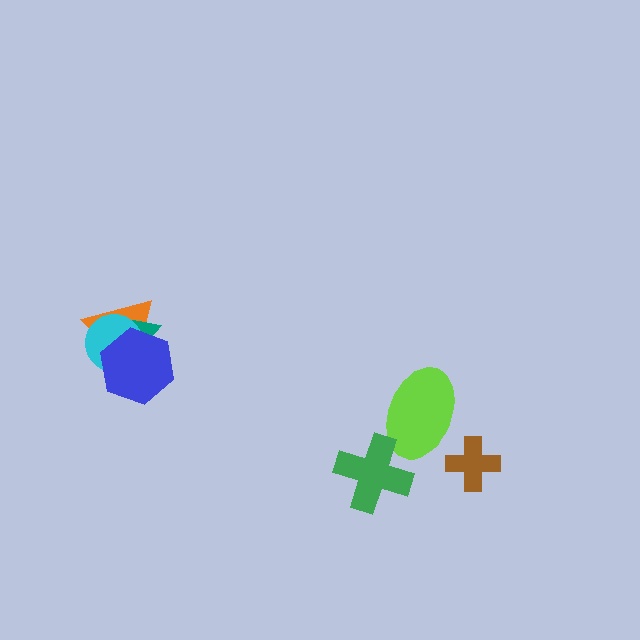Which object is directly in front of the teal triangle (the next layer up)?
The cyan circle is directly in front of the teal triangle.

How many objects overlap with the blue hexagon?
3 objects overlap with the blue hexagon.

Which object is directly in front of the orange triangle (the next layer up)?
The teal triangle is directly in front of the orange triangle.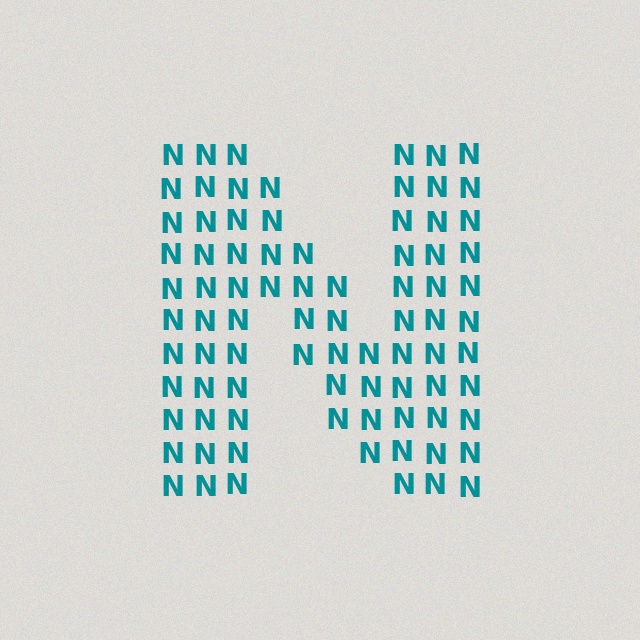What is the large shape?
The large shape is the letter N.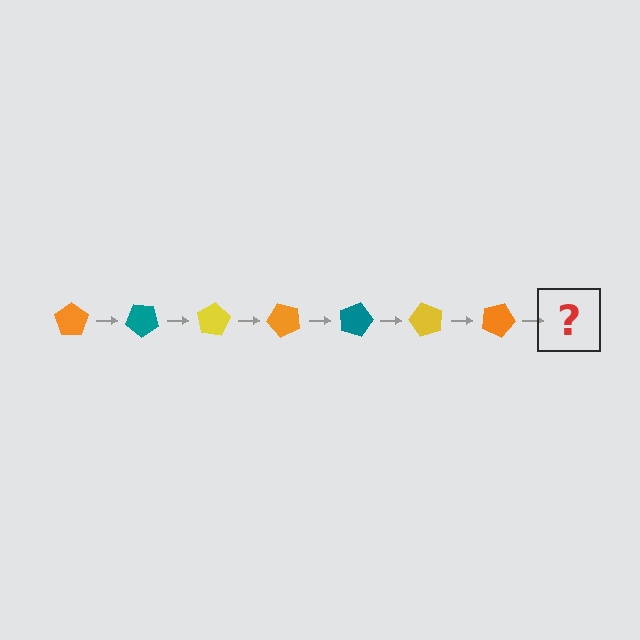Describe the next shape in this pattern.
It should be a teal pentagon, rotated 280 degrees from the start.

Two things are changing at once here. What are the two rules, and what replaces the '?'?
The two rules are that it rotates 40 degrees each step and the color cycles through orange, teal, and yellow. The '?' should be a teal pentagon, rotated 280 degrees from the start.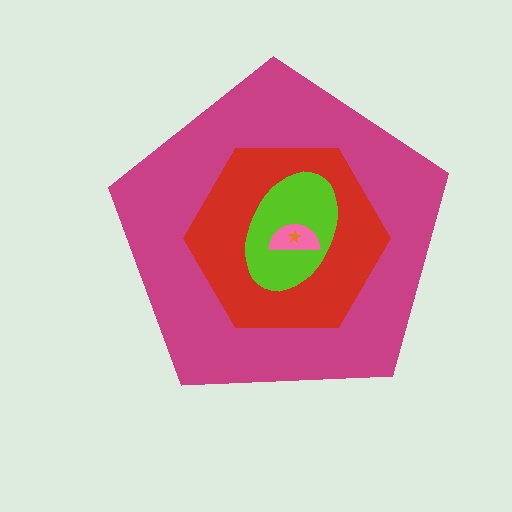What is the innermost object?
The orange star.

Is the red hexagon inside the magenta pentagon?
Yes.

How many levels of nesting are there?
5.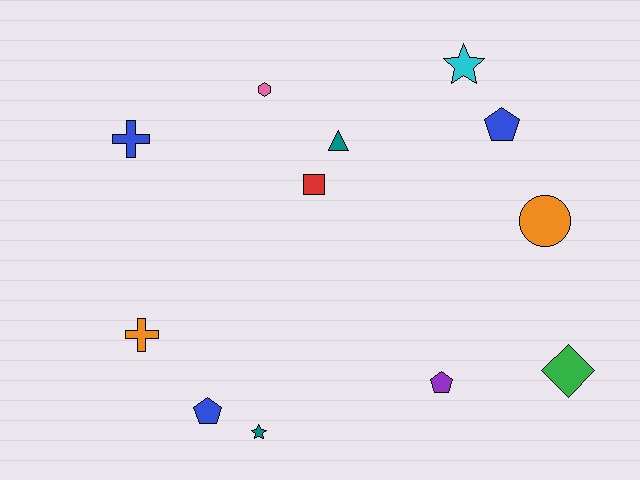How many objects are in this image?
There are 12 objects.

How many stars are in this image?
There are 2 stars.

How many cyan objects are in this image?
There is 1 cyan object.